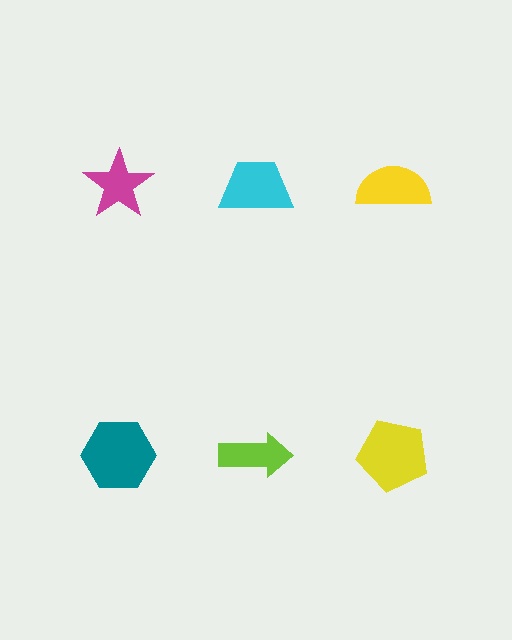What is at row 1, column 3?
A yellow semicircle.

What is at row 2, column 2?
A lime arrow.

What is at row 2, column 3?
A yellow pentagon.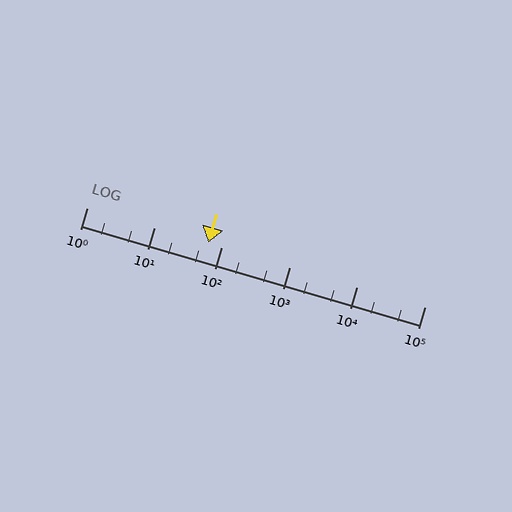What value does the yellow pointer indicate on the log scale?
The pointer indicates approximately 62.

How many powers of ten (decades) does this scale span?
The scale spans 5 decades, from 1 to 100000.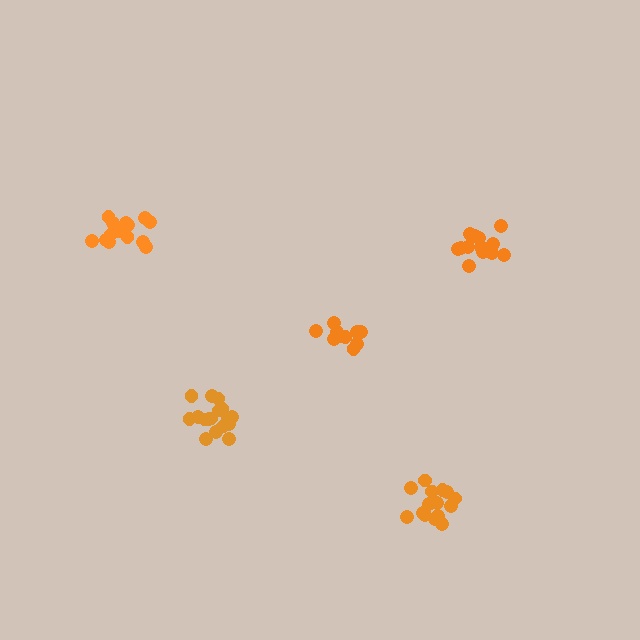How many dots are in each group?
Group 1: 14 dots, Group 2: 17 dots, Group 3: 14 dots, Group 4: 15 dots, Group 5: 13 dots (73 total).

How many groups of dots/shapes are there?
There are 5 groups.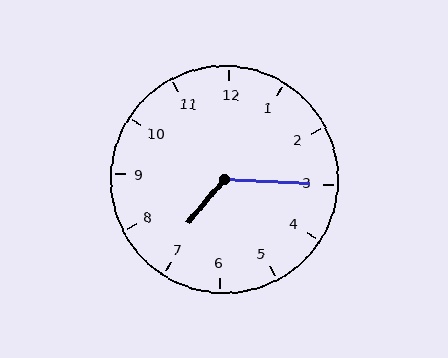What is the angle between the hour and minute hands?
Approximately 128 degrees.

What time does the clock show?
7:15.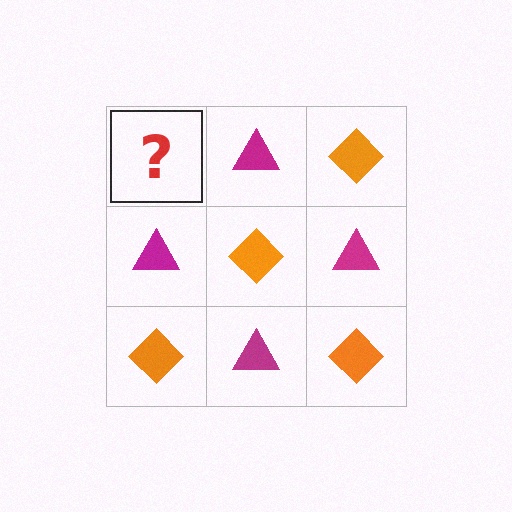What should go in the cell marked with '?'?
The missing cell should contain an orange diamond.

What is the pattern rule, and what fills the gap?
The rule is that it alternates orange diamond and magenta triangle in a checkerboard pattern. The gap should be filled with an orange diamond.